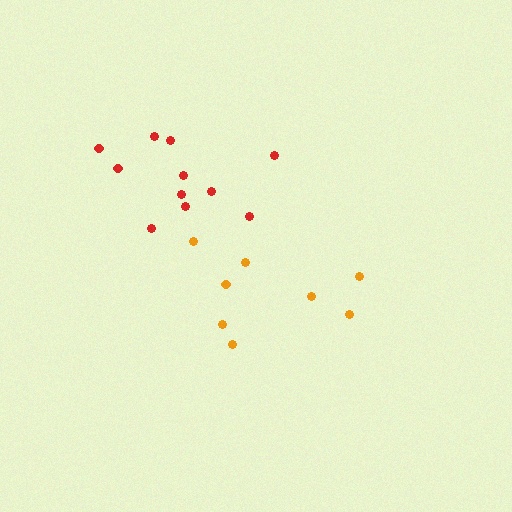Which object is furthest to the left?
The red cluster is leftmost.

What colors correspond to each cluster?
The clusters are colored: orange, red.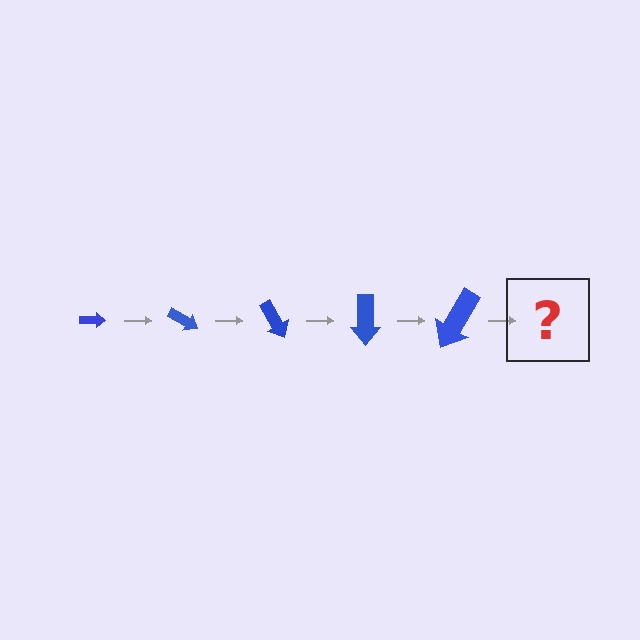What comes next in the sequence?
The next element should be an arrow, larger than the previous one and rotated 150 degrees from the start.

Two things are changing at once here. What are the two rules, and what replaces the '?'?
The two rules are that the arrow grows larger each step and it rotates 30 degrees each step. The '?' should be an arrow, larger than the previous one and rotated 150 degrees from the start.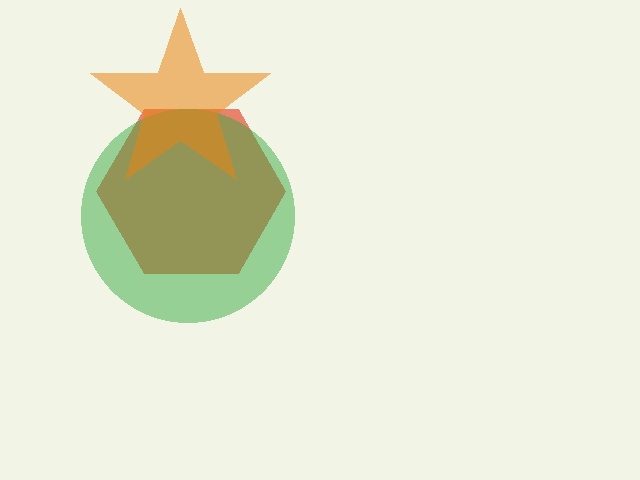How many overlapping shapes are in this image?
There are 3 overlapping shapes in the image.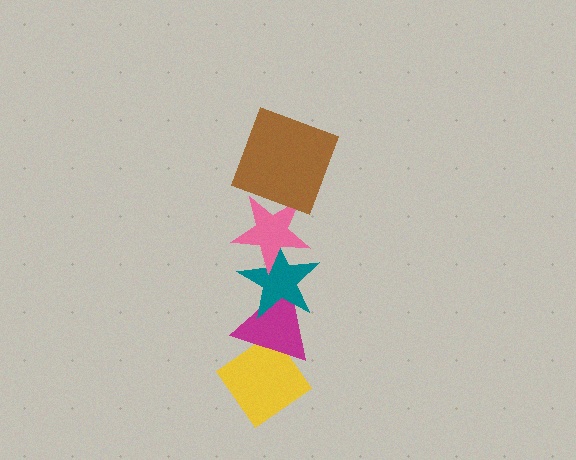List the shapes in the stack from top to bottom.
From top to bottom: the brown square, the pink star, the teal star, the magenta triangle, the yellow diamond.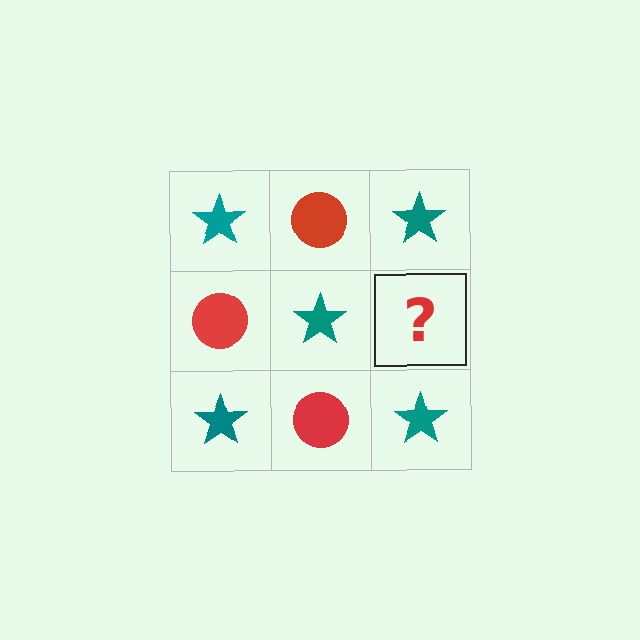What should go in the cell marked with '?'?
The missing cell should contain a red circle.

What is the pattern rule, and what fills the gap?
The rule is that it alternates teal star and red circle in a checkerboard pattern. The gap should be filled with a red circle.